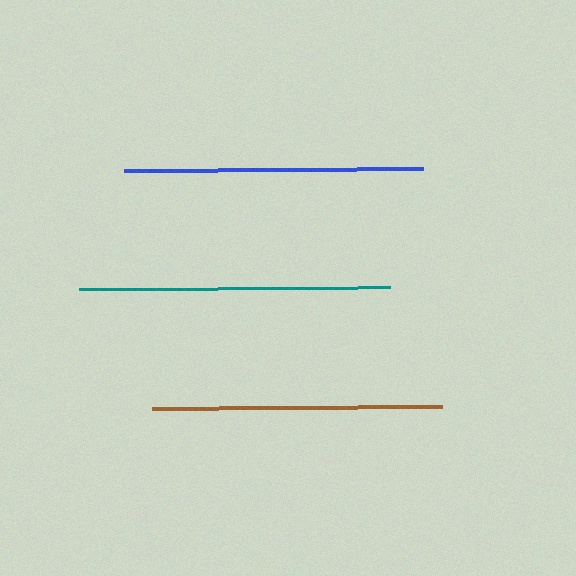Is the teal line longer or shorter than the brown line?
The teal line is longer than the brown line.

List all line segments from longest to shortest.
From longest to shortest: teal, blue, brown.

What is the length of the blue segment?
The blue segment is approximately 299 pixels long.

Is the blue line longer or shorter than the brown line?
The blue line is longer than the brown line.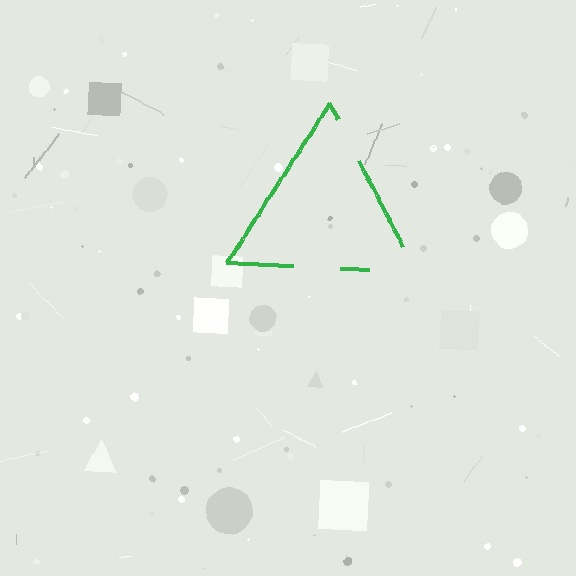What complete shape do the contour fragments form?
The contour fragments form a triangle.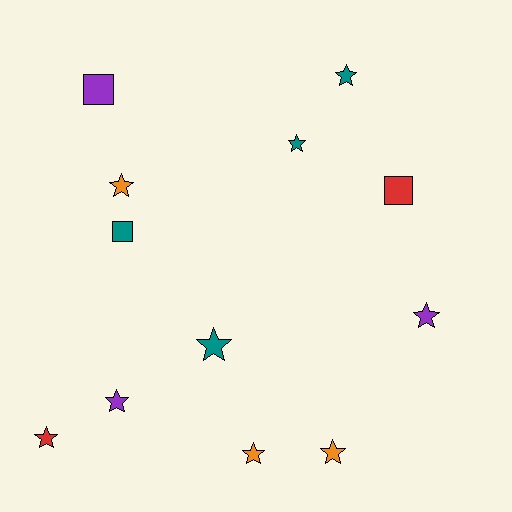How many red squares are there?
There is 1 red square.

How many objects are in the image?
There are 12 objects.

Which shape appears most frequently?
Star, with 9 objects.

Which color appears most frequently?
Teal, with 4 objects.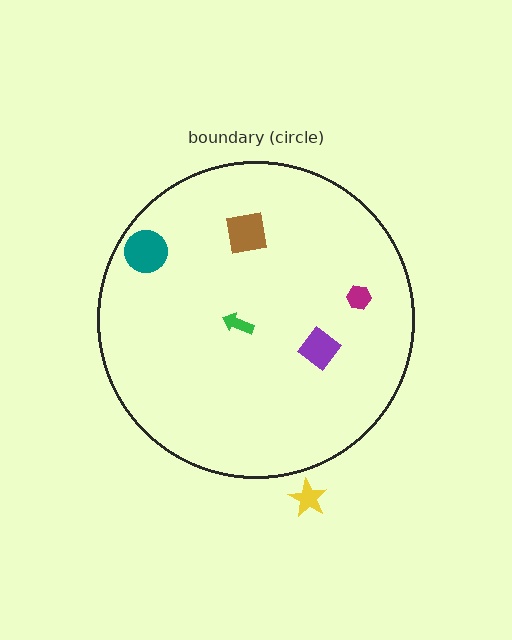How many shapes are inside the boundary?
5 inside, 1 outside.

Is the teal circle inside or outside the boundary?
Inside.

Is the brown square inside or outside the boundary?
Inside.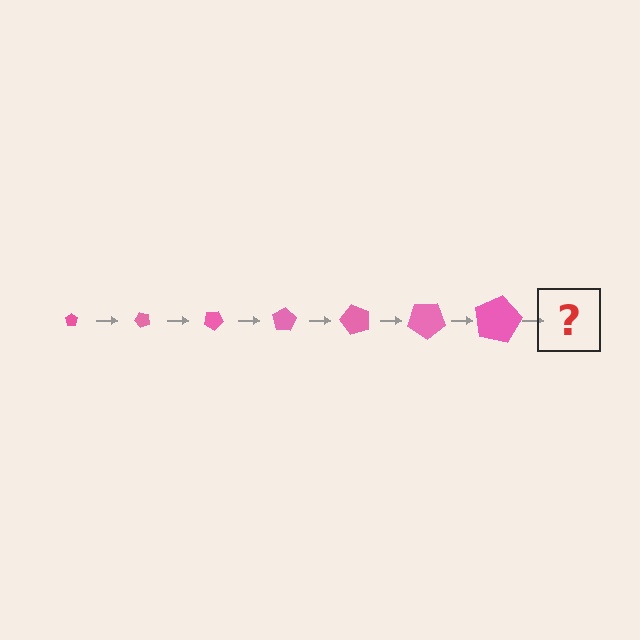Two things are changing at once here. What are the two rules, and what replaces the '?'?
The two rules are that the pentagon grows larger each step and it rotates 50 degrees each step. The '?' should be a pentagon, larger than the previous one and rotated 350 degrees from the start.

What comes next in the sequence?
The next element should be a pentagon, larger than the previous one and rotated 350 degrees from the start.